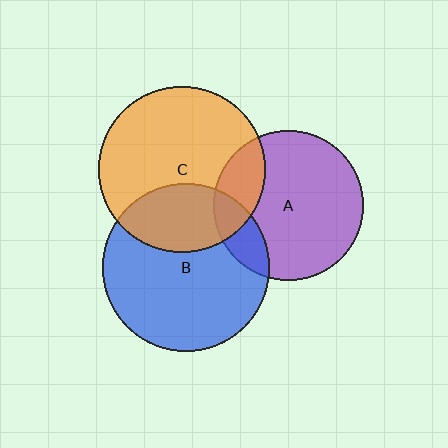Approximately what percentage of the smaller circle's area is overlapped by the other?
Approximately 20%.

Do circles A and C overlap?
Yes.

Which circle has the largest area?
Circle B (blue).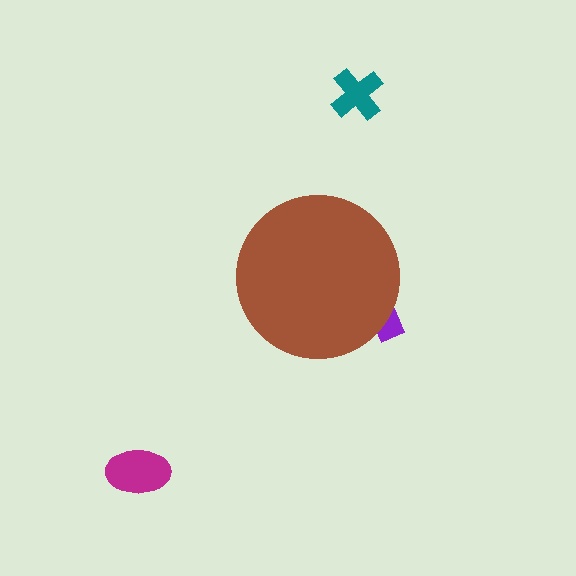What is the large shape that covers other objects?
A brown circle.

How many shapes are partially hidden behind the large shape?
1 shape is partially hidden.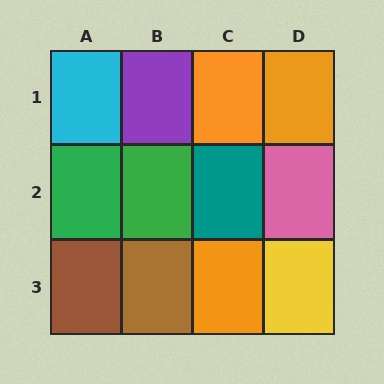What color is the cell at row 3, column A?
Brown.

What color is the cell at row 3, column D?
Yellow.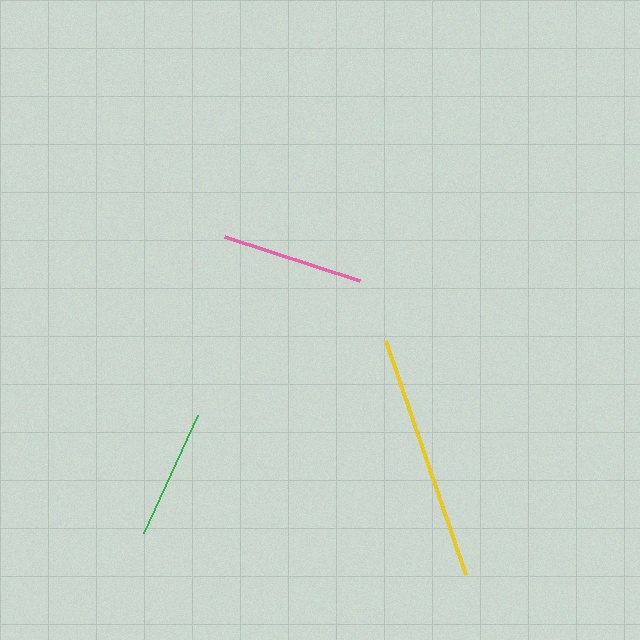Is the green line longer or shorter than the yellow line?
The yellow line is longer than the green line.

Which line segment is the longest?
The yellow line is the longest at approximately 247 pixels.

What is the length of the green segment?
The green segment is approximately 129 pixels long.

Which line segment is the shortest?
The green line is the shortest at approximately 129 pixels.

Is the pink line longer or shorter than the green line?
The pink line is longer than the green line.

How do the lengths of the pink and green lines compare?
The pink and green lines are approximately the same length.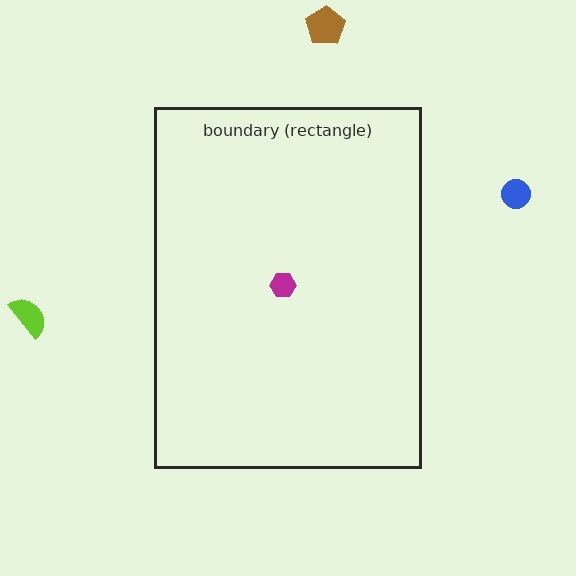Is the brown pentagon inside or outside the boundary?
Outside.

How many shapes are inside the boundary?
1 inside, 3 outside.